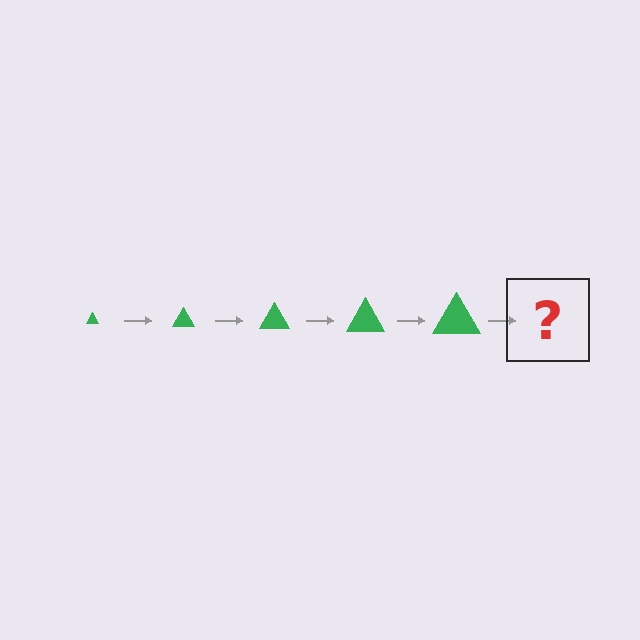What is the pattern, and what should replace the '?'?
The pattern is that the triangle gets progressively larger each step. The '?' should be a green triangle, larger than the previous one.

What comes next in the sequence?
The next element should be a green triangle, larger than the previous one.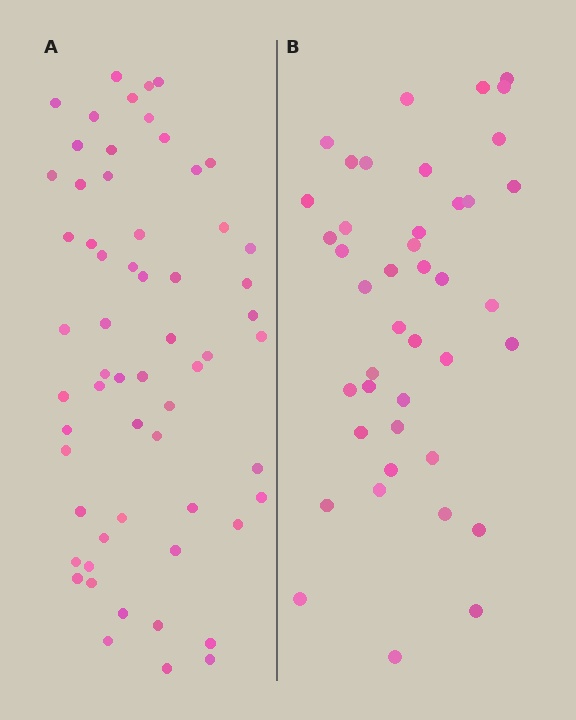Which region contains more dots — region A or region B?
Region A (the left region) has more dots.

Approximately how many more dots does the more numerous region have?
Region A has approximately 20 more dots than region B.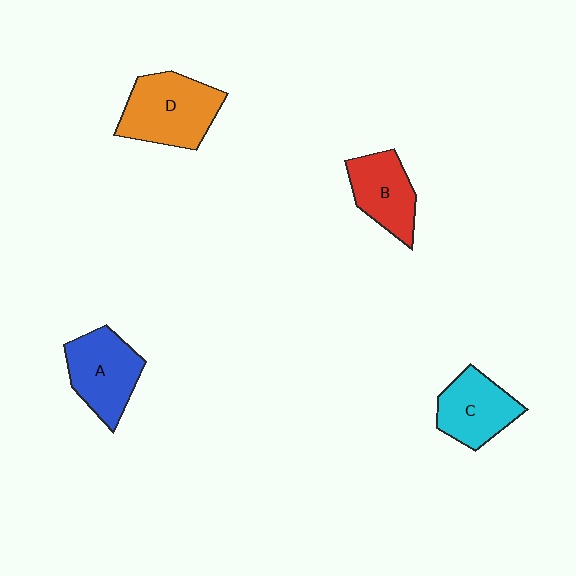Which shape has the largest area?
Shape D (orange).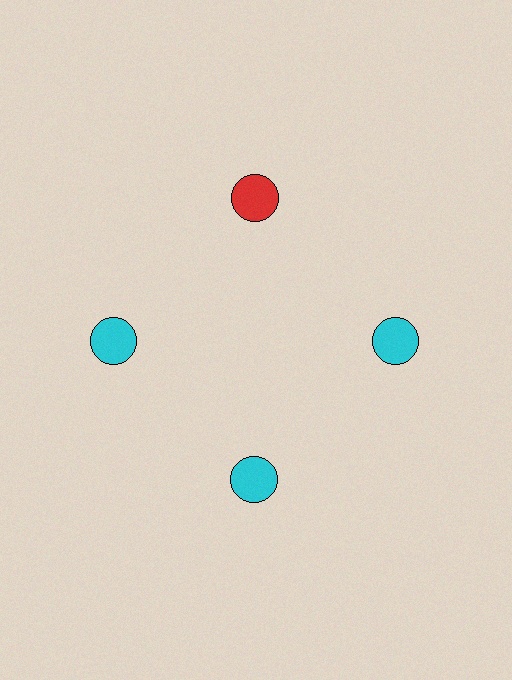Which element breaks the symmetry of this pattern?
The red circle at roughly the 12 o'clock position breaks the symmetry. All other shapes are cyan circles.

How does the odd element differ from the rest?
It has a different color: red instead of cyan.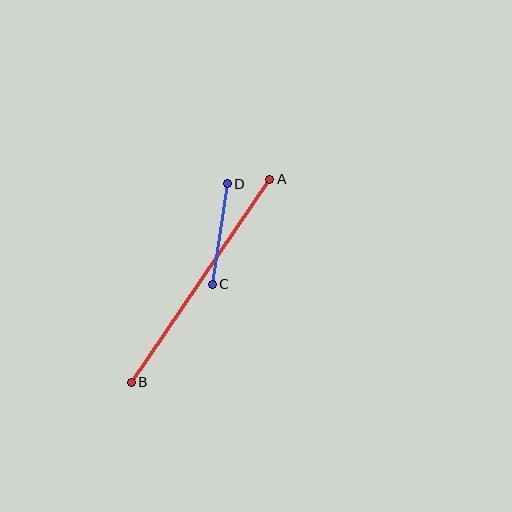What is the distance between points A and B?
The distance is approximately 246 pixels.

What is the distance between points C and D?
The distance is approximately 102 pixels.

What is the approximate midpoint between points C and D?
The midpoint is at approximately (220, 234) pixels.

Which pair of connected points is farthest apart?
Points A and B are farthest apart.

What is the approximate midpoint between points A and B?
The midpoint is at approximately (200, 281) pixels.